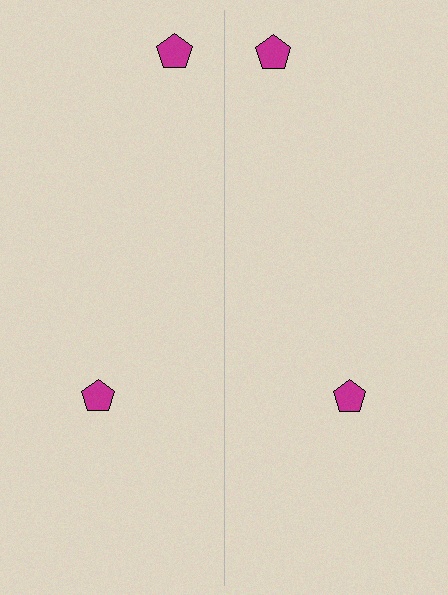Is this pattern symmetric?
Yes, this pattern has bilateral (reflection) symmetry.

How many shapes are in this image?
There are 4 shapes in this image.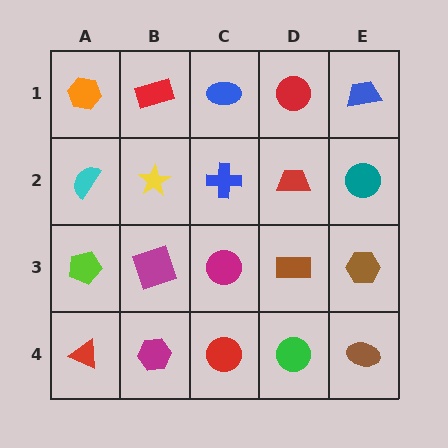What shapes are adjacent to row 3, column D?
A red trapezoid (row 2, column D), a green circle (row 4, column D), a magenta circle (row 3, column C), a brown hexagon (row 3, column E).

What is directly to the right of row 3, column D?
A brown hexagon.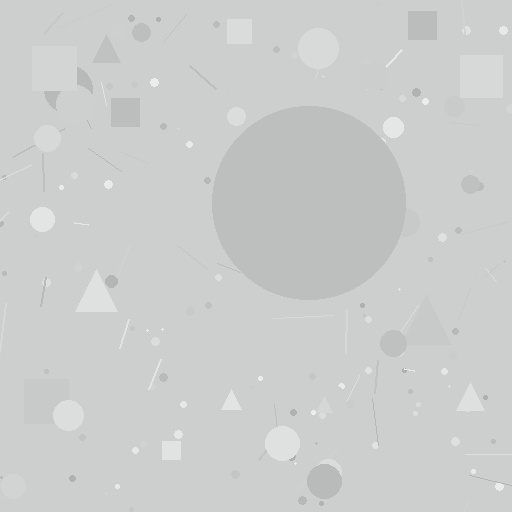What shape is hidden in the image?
A circle is hidden in the image.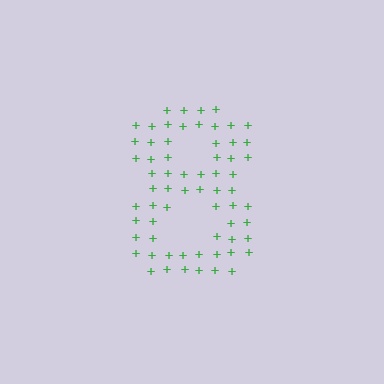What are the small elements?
The small elements are plus signs.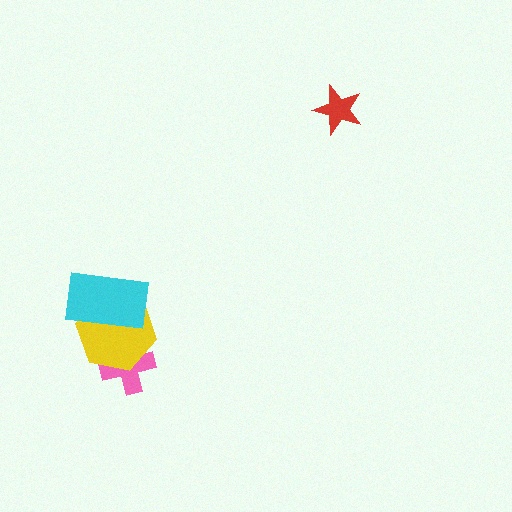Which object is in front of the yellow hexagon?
The cyan rectangle is in front of the yellow hexagon.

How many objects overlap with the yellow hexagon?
2 objects overlap with the yellow hexagon.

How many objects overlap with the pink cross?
1 object overlaps with the pink cross.